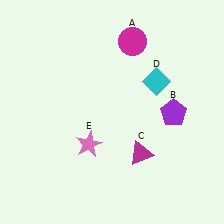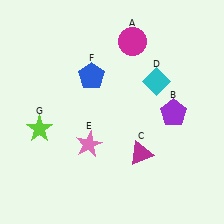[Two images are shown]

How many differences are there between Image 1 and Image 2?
There are 2 differences between the two images.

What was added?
A blue pentagon (F), a lime star (G) were added in Image 2.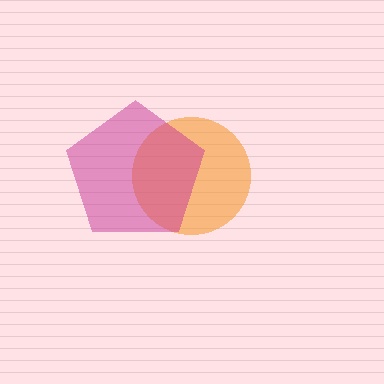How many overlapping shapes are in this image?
There are 2 overlapping shapes in the image.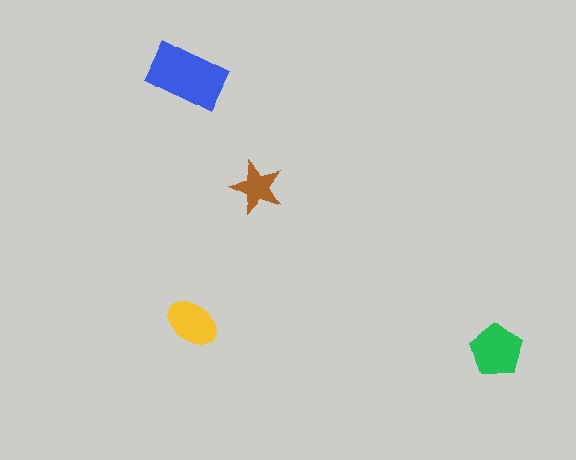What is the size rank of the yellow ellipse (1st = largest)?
3rd.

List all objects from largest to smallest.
The blue rectangle, the green pentagon, the yellow ellipse, the brown star.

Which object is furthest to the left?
The yellow ellipse is leftmost.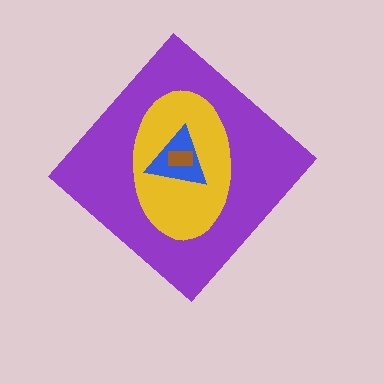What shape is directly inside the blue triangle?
The brown rectangle.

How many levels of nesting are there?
4.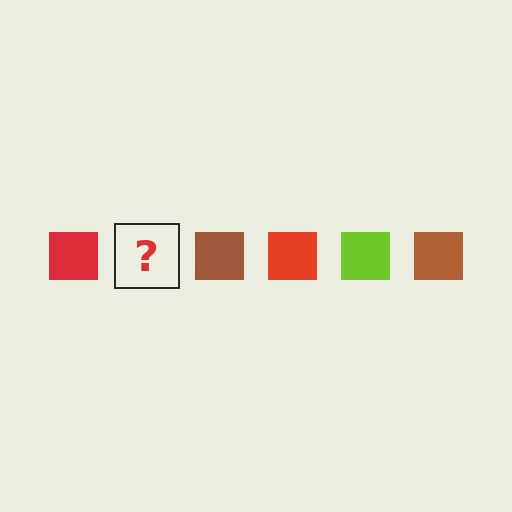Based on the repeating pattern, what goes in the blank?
The blank should be a lime square.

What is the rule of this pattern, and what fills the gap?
The rule is that the pattern cycles through red, lime, brown squares. The gap should be filled with a lime square.